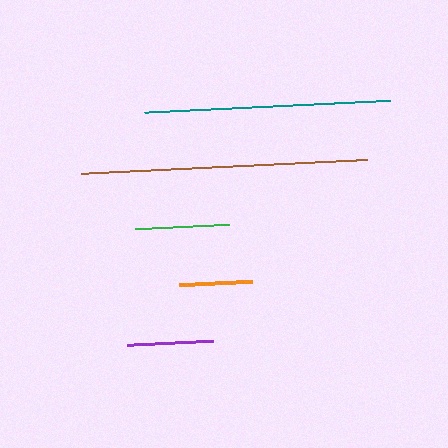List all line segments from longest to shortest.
From longest to shortest: brown, teal, green, purple, orange.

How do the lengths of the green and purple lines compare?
The green and purple lines are approximately the same length.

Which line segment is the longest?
The brown line is the longest at approximately 286 pixels.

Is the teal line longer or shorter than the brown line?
The brown line is longer than the teal line.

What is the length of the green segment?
The green segment is approximately 94 pixels long.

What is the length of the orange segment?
The orange segment is approximately 73 pixels long.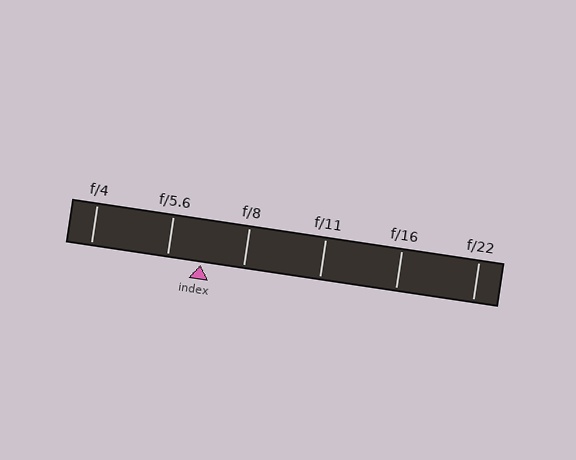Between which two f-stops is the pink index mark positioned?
The index mark is between f/5.6 and f/8.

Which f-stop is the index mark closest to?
The index mark is closest to f/5.6.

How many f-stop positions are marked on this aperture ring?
There are 6 f-stop positions marked.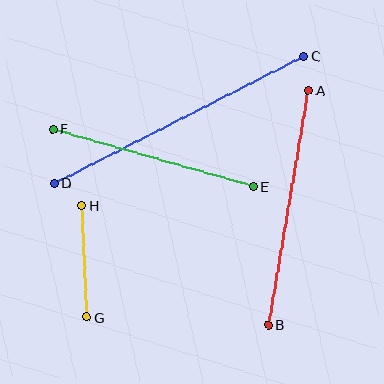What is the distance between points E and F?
The distance is approximately 209 pixels.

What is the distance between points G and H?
The distance is approximately 112 pixels.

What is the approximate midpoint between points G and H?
The midpoint is at approximately (84, 261) pixels.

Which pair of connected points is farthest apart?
Points C and D are farthest apart.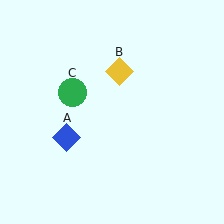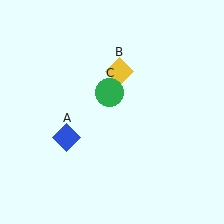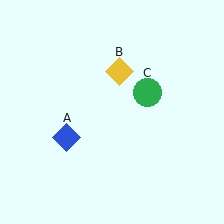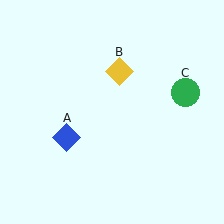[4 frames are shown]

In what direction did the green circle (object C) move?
The green circle (object C) moved right.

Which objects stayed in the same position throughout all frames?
Blue diamond (object A) and yellow diamond (object B) remained stationary.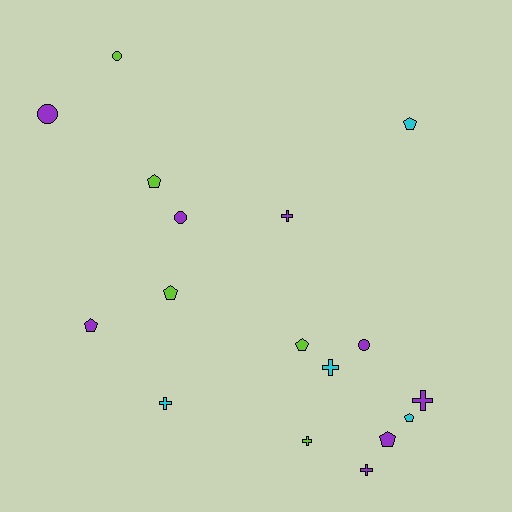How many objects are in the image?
There are 17 objects.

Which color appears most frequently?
Purple, with 8 objects.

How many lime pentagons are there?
There are 3 lime pentagons.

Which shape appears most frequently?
Pentagon, with 7 objects.